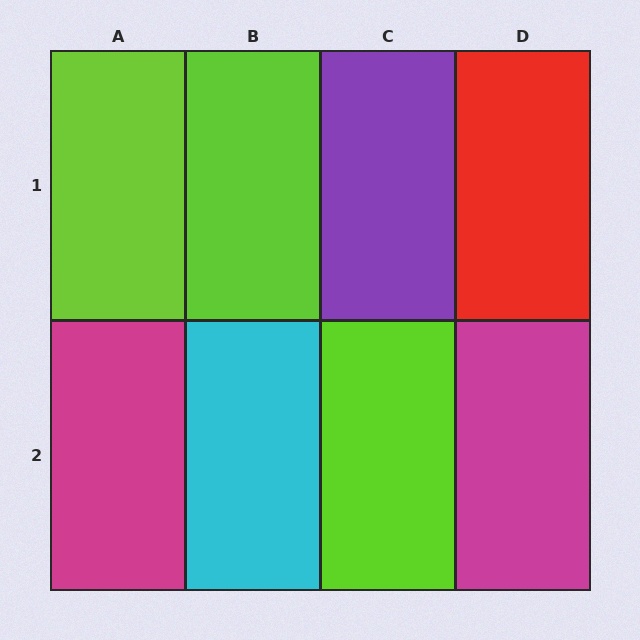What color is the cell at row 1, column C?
Purple.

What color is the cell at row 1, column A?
Lime.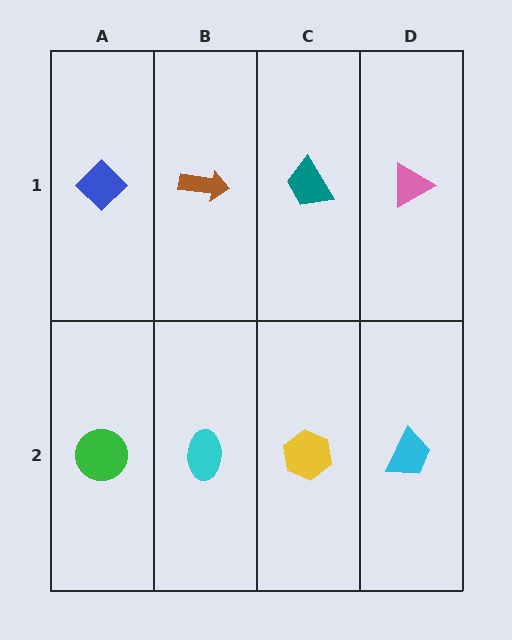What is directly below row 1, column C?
A yellow hexagon.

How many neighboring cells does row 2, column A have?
2.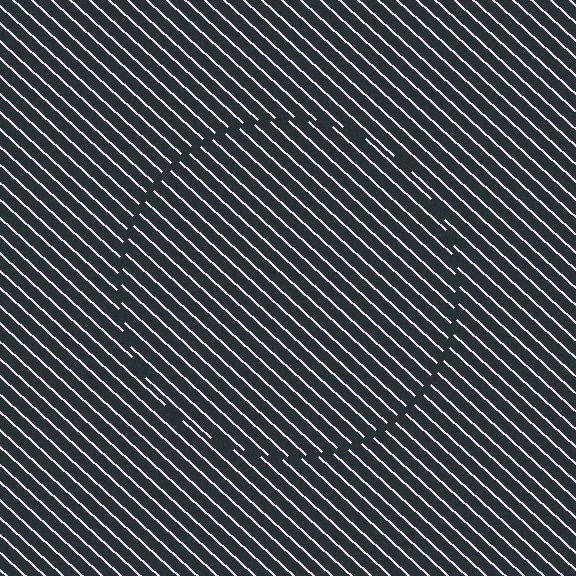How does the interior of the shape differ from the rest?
The interior of the shape contains the same grating, shifted by half a period — the contour is defined by the phase discontinuity where line-ends from the inner and outer gratings abut.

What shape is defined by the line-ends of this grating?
An illusory circle. The interior of the shape contains the same grating, shifted by half a period — the contour is defined by the phase discontinuity where line-ends from the inner and outer gratings abut.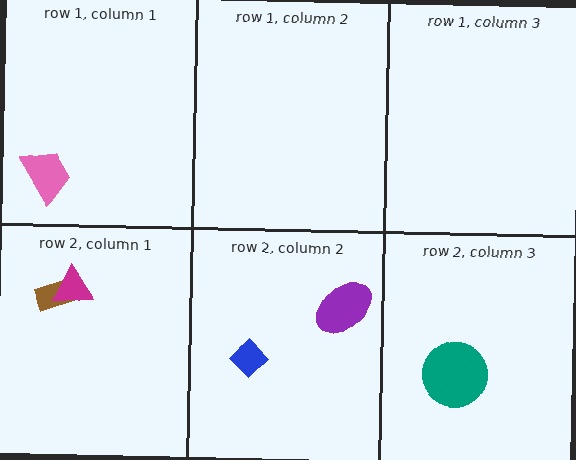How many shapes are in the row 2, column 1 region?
2.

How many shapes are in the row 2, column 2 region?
2.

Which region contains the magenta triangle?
The row 2, column 1 region.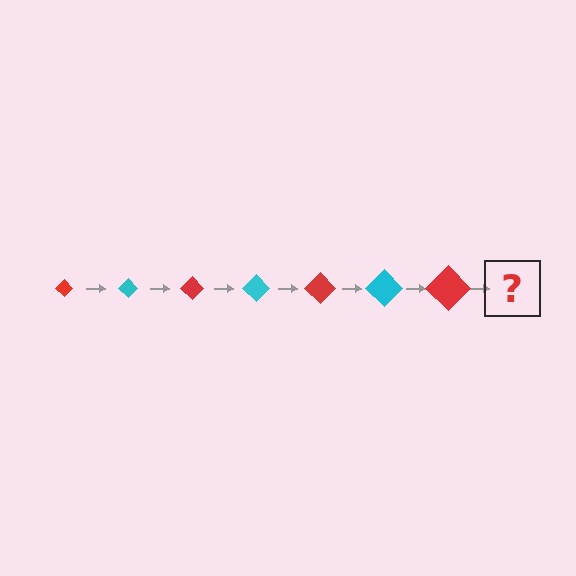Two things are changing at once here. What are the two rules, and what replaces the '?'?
The two rules are that the diamond grows larger each step and the color cycles through red and cyan. The '?' should be a cyan diamond, larger than the previous one.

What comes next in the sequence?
The next element should be a cyan diamond, larger than the previous one.